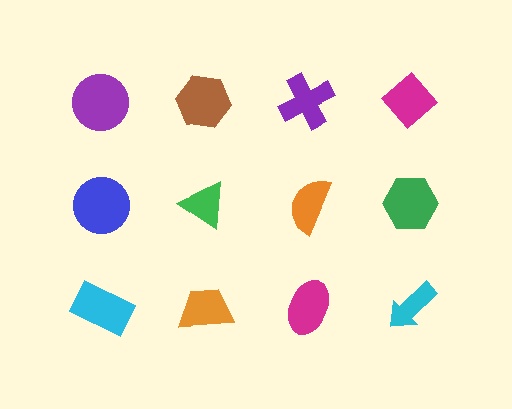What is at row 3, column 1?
A cyan rectangle.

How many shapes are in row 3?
4 shapes.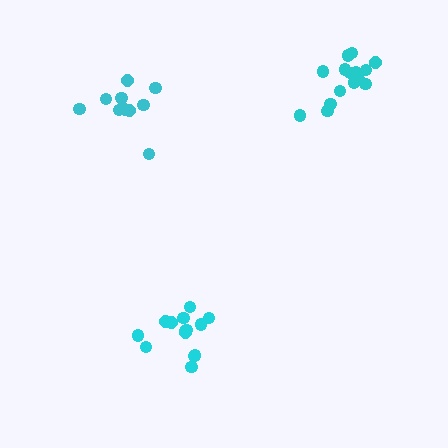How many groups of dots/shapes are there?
There are 3 groups.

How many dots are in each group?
Group 1: 15 dots, Group 2: 11 dots, Group 3: 15 dots (41 total).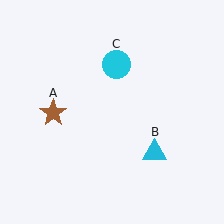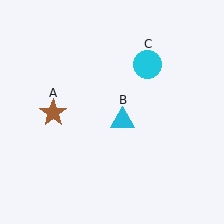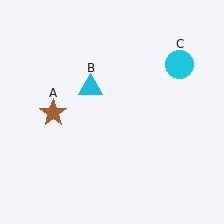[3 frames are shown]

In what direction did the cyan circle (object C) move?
The cyan circle (object C) moved right.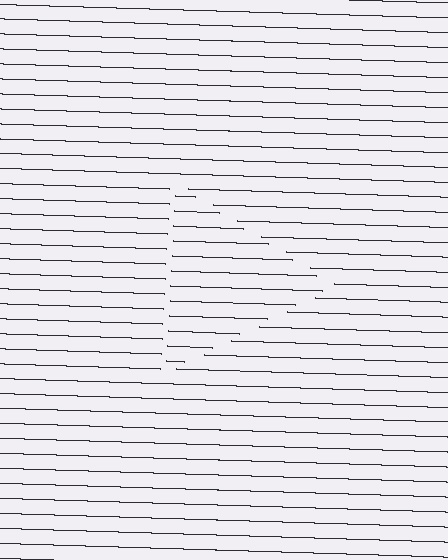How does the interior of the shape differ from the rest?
The interior of the shape contains the same grating, shifted by half a period — the contour is defined by the phase discontinuity where line-ends from the inner and outer gratings abut.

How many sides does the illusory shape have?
3 sides — the line-ends trace a triangle.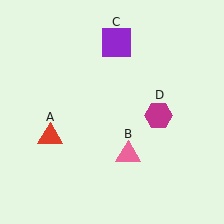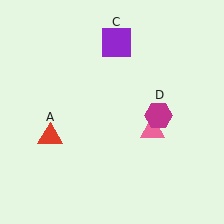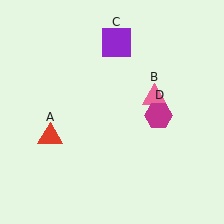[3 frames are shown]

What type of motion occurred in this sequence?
The pink triangle (object B) rotated counterclockwise around the center of the scene.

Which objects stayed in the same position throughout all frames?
Red triangle (object A) and purple square (object C) and magenta hexagon (object D) remained stationary.